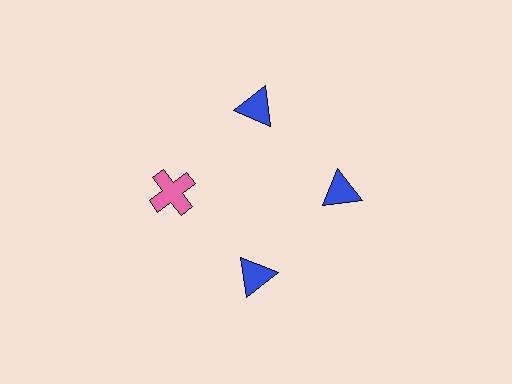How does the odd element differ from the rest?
It differs in both color (pink instead of blue) and shape (cross instead of triangle).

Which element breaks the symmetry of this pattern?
The pink cross at roughly the 9 o'clock position breaks the symmetry. All other shapes are blue triangles.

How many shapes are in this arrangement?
There are 4 shapes arranged in a ring pattern.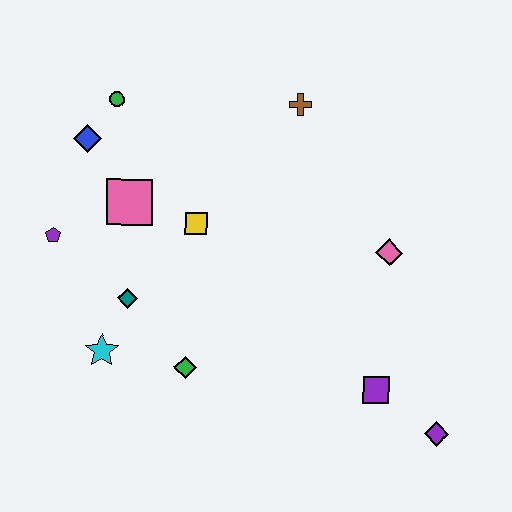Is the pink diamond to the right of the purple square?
Yes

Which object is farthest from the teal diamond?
The purple diamond is farthest from the teal diamond.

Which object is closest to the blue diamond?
The green circle is closest to the blue diamond.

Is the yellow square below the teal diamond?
No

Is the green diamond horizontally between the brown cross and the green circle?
Yes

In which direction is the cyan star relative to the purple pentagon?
The cyan star is below the purple pentagon.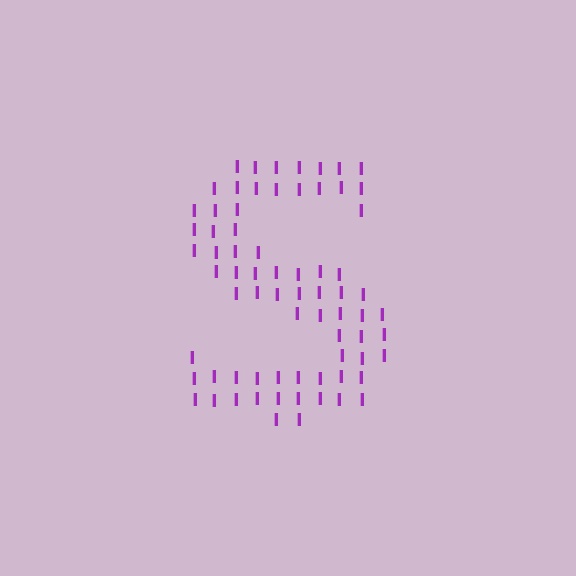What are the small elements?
The small elements are letter I's.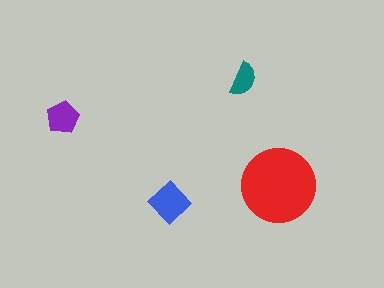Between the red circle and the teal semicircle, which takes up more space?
The red circle.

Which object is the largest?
The red circle.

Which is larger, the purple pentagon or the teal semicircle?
The purple pentagon.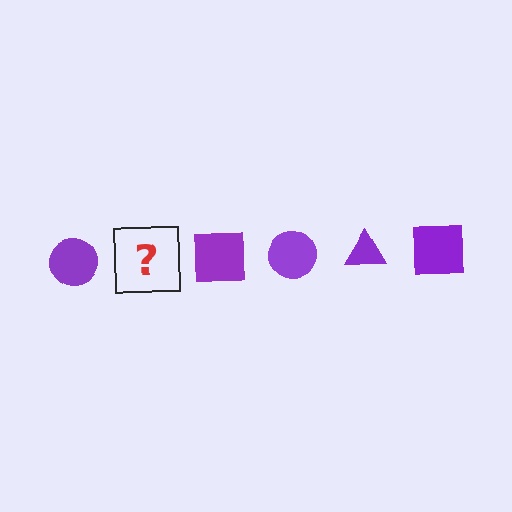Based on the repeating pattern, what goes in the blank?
The blank should be a purple triangle.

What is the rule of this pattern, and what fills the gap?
The rule is that the pattern cycles through circle, triangle, square shapes in purple. The gap should be filled with a purple triangle.